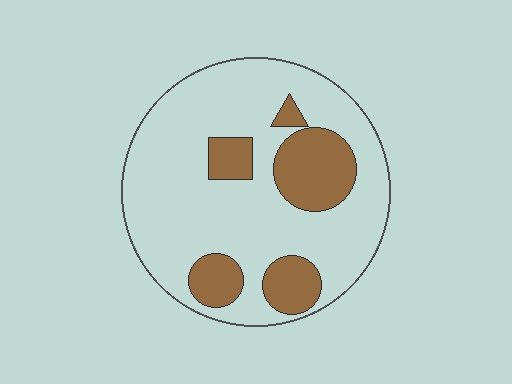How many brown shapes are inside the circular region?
5.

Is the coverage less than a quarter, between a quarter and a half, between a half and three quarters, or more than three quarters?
Less than a quarter.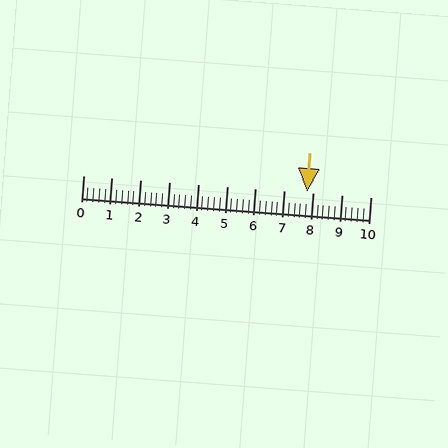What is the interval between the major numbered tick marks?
The major tick marks are spaced 1 units apart.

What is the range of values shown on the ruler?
The ruler shows values from 0 to 10.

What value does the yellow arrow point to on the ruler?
The yellow arrow points to approximately 7.8.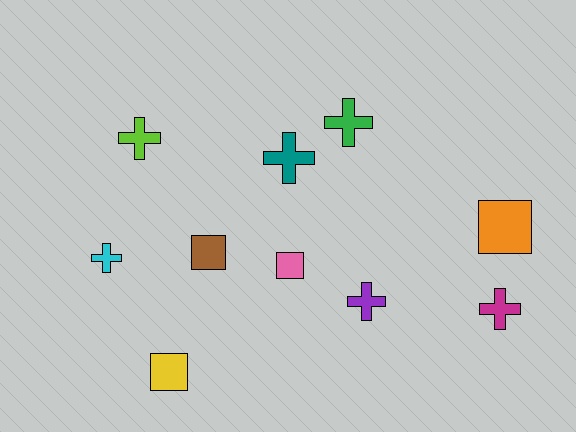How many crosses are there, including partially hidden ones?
There are 6 crosses.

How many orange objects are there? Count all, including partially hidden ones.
There is 1 orange object.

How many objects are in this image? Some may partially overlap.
There are 10 objects.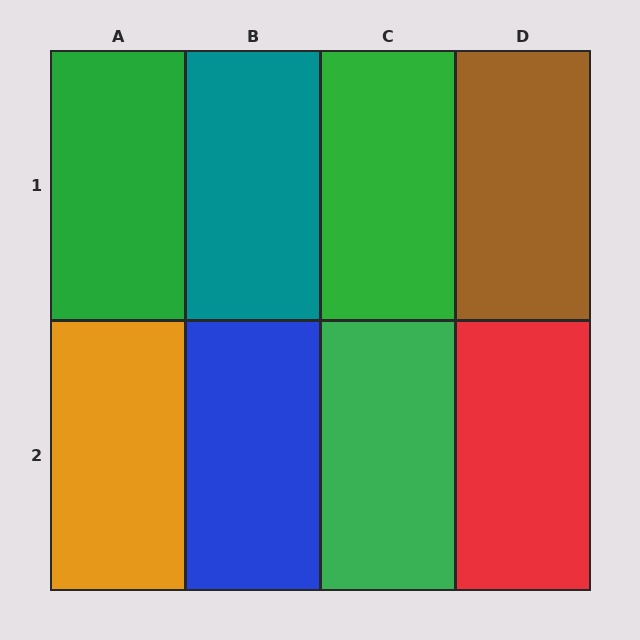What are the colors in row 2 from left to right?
Orange, blue, green, red.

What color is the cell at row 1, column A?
Green.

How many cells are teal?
1 cell is teal.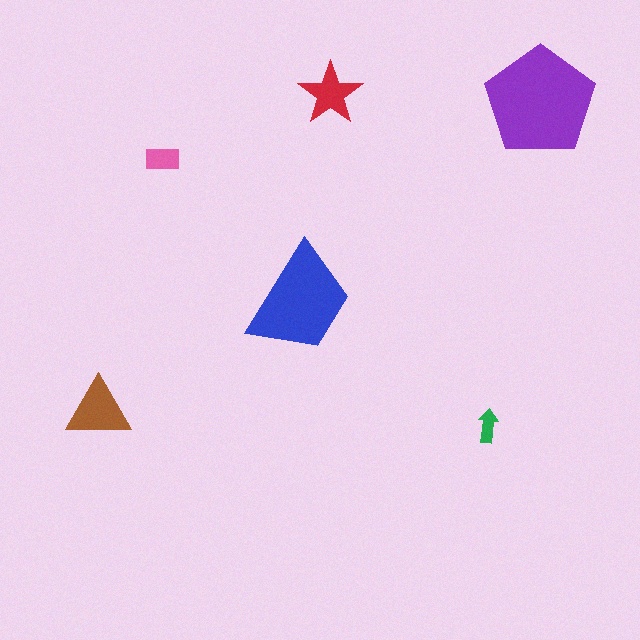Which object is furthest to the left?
The brown triangle is leftmost.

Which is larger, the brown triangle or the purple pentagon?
The purple pentagon.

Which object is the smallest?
The green arrow.